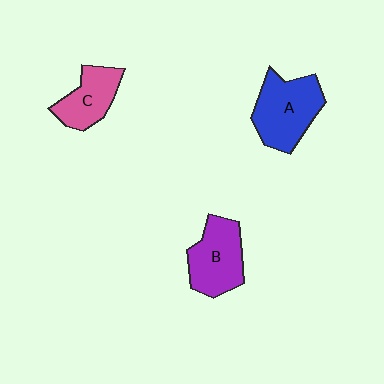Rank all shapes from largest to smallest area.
From largest to smallest: A (blue), B (purple), C (pink).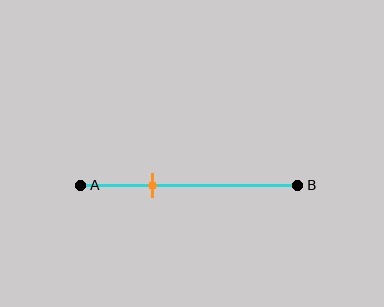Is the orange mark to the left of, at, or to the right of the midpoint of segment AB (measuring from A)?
The orange mark is to the left of the midpoint of segment AB.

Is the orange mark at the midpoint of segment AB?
No, the mark is at about 35% from A, not at the 50% midpoint.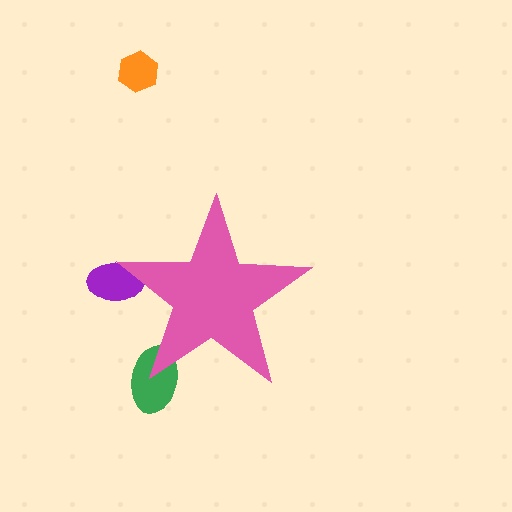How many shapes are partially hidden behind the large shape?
2 shapes are partially hidden.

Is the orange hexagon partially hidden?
No, the orange hexagon is fully visible.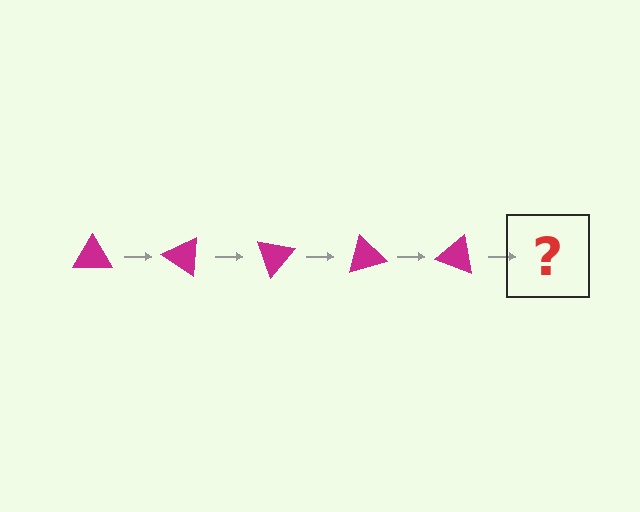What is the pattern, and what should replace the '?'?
The pattern is that the triangle rotates 35 degrees each step. The '?' should be a magenta triangle rotated 175 degrees.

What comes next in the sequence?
The next element should be a magenta triangle rotated 175 degrees.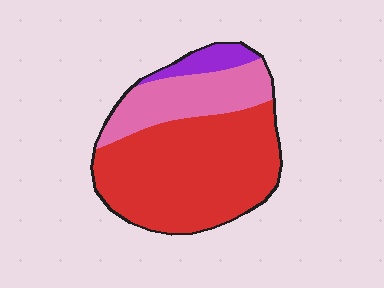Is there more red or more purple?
Red.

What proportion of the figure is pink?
Pink covers 26% of the figure.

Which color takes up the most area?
Red, at roughly 65%.